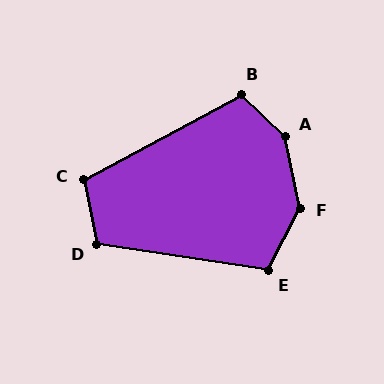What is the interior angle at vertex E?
Approximately 109 degrees (obtuse).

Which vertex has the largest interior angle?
A, at approximately 144 degrees.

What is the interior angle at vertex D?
Approximately 109 degrees (obtuse).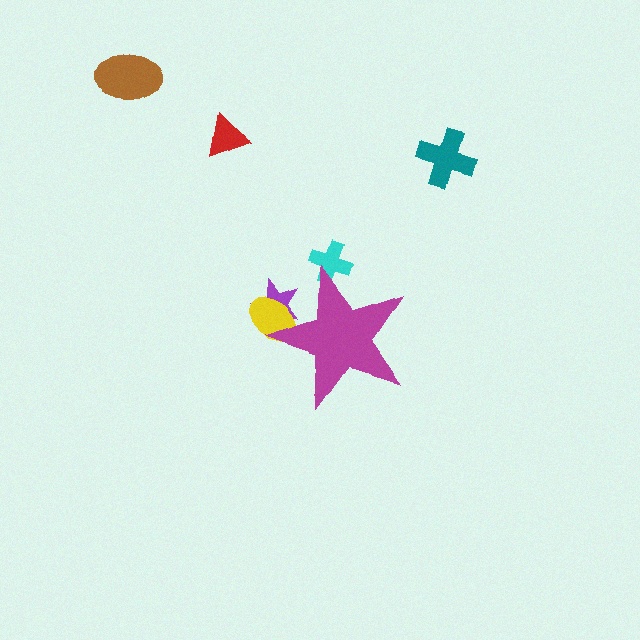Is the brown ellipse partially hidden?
No, the brown ellipse is fully visible.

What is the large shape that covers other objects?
A magenta star.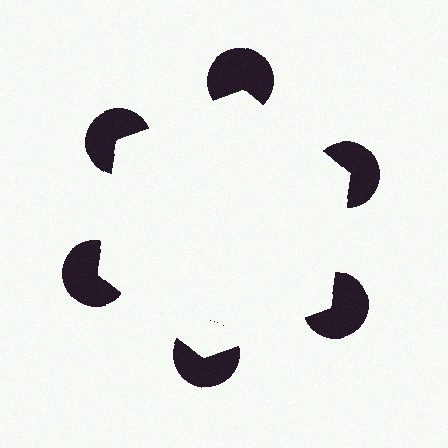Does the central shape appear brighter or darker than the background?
It typically appears slightly brighter than the background, even though no actual brightness change is drawn.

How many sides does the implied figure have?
6 sides.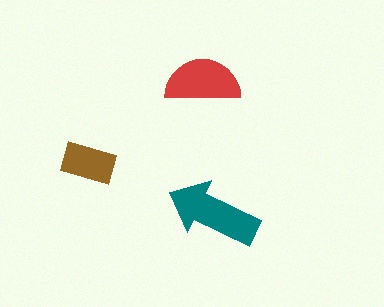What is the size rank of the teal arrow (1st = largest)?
1st.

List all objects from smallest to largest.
The brown rectangle, the red semicircle, the teal arrow.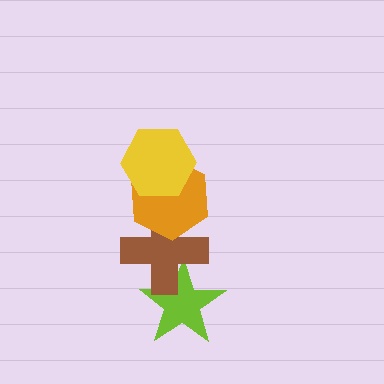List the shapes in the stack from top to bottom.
From top to bottom: the yellow hexagon, the orange hexagon, the brown cross, the lime star.